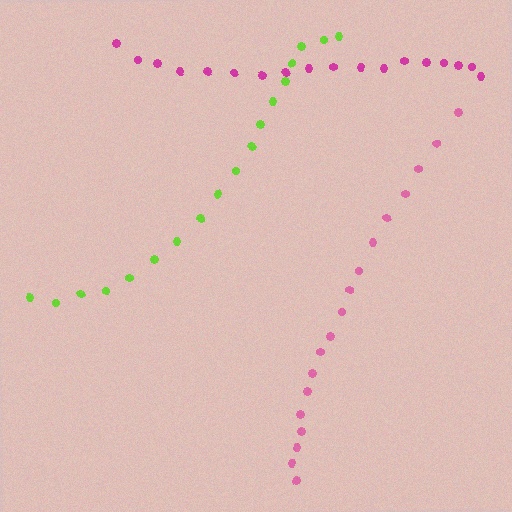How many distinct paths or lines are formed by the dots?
There are 3 distinct paths.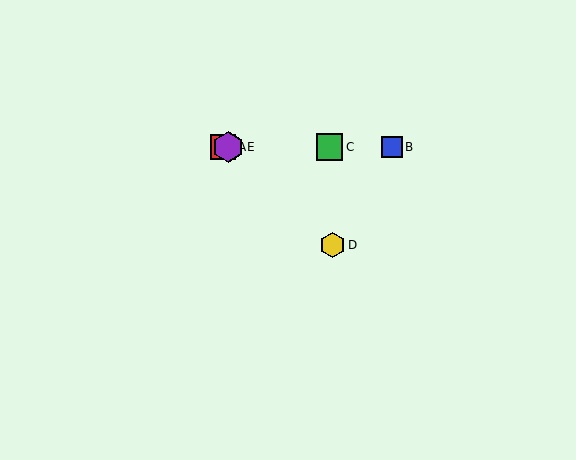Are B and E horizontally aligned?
Yes, both are at y≈147.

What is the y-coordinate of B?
Object B is at y≈147.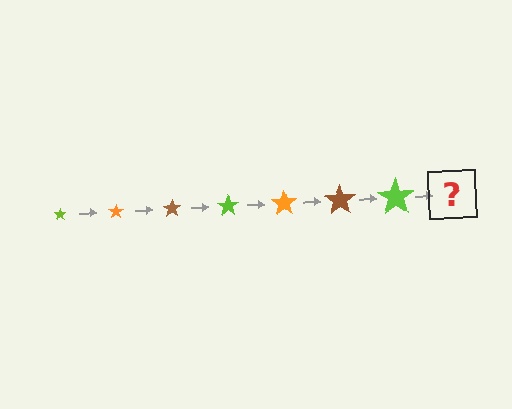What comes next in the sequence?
The next element should be an orange star, larger than the previous one.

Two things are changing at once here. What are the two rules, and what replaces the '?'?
The two rules are that the star grows larger each step and the color cycles through lime, orange, and brown. The '?' should be an orange star, larger than the previous one.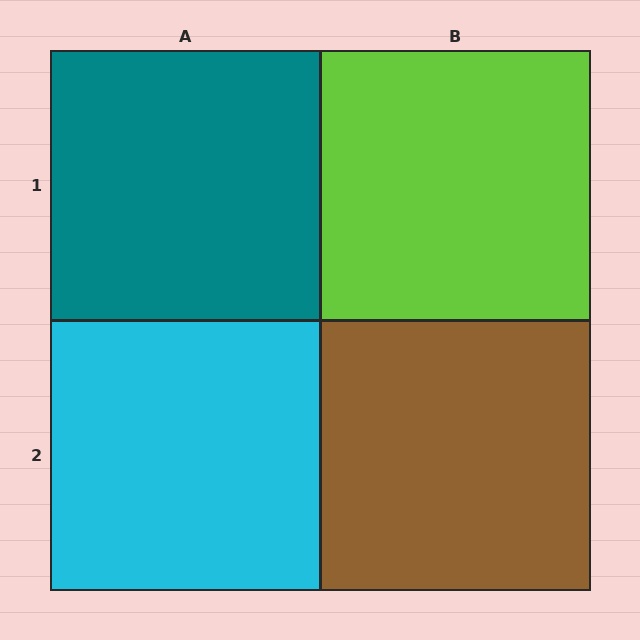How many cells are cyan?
1 cell is cyan.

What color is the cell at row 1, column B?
Lime.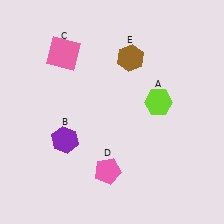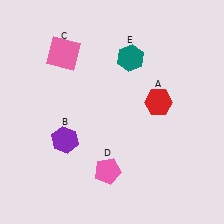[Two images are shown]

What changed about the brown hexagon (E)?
In Image 1, E is brown. In Image 2, it changed to teal.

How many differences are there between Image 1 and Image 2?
There are 2 differences between the two images.